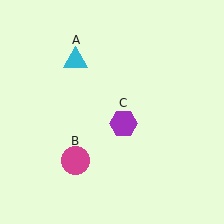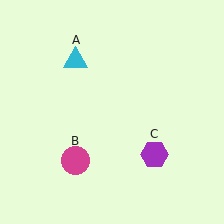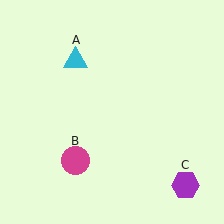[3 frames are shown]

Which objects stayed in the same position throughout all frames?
Cyan triangle (object A) and magenta circle (object B) remained stationary.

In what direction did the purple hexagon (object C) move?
The purple hexagon (object C) moved down and to the right.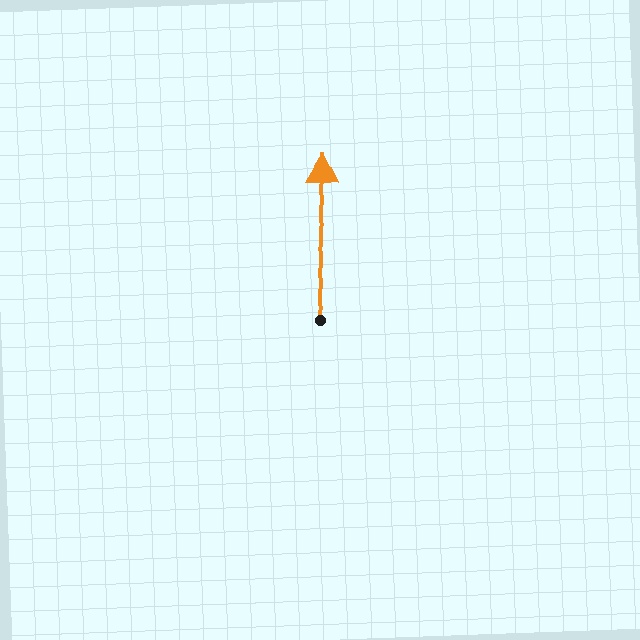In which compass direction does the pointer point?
North.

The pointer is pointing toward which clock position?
Roughly 12 o'clock.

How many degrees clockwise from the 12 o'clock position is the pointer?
Approximately 3 degrees.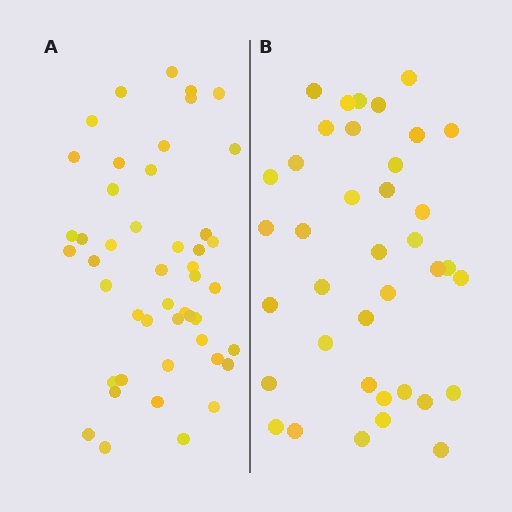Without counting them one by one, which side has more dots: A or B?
Region A (the left region) has more dots.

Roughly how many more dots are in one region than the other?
Region A has roughly 8 or so more dots than region B.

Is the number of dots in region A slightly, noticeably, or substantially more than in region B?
Region A has only slightly more — the two regions are fairly close. The ratio is roughly 1.2 to 1.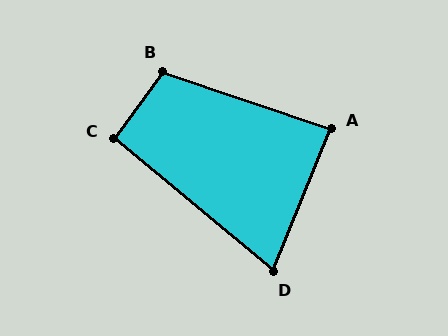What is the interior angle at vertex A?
Approximately 87 degrees (approximately right).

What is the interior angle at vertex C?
Approximately 93 degrees (approximately right).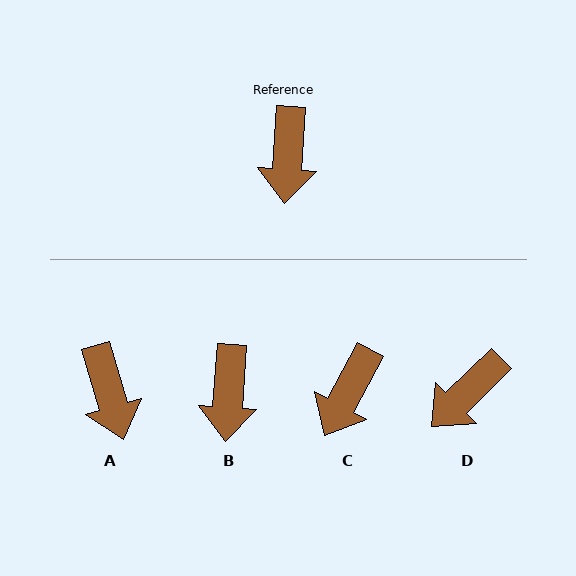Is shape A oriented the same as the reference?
No, it is off by about 20 degrees.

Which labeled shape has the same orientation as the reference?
B.